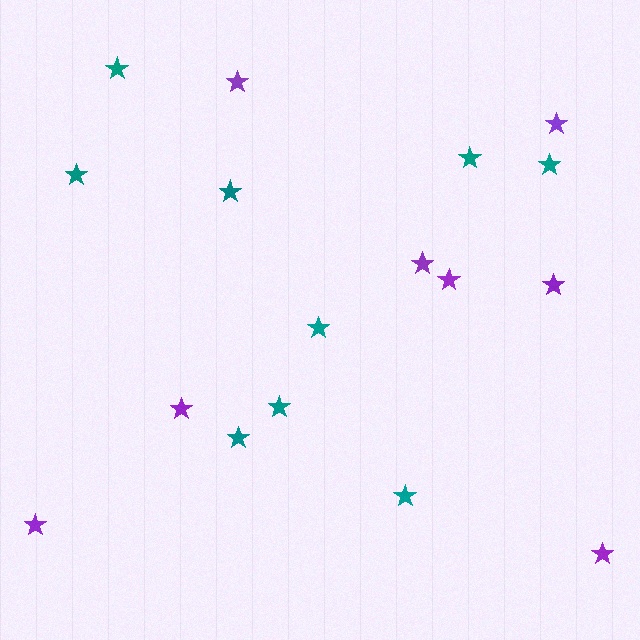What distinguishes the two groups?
There are 2 groups: one group of purple stars (8) and one group of teal stars (9).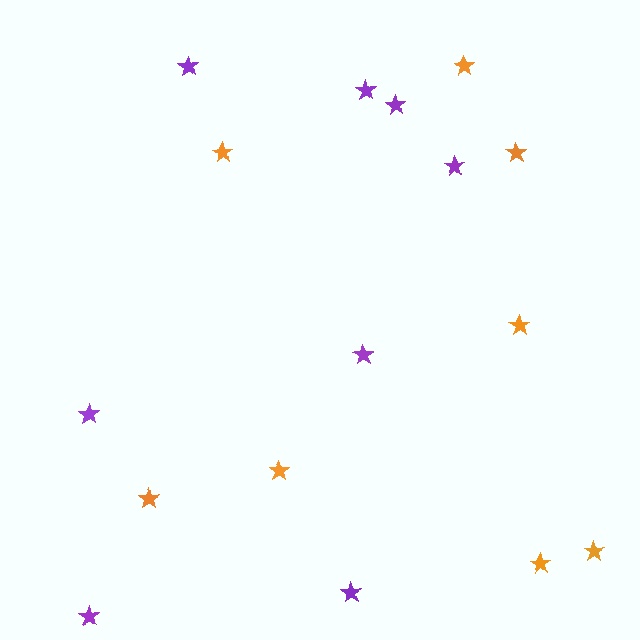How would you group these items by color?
There are 2 groups: one group of orange stars (8) and one group of purple stars (8).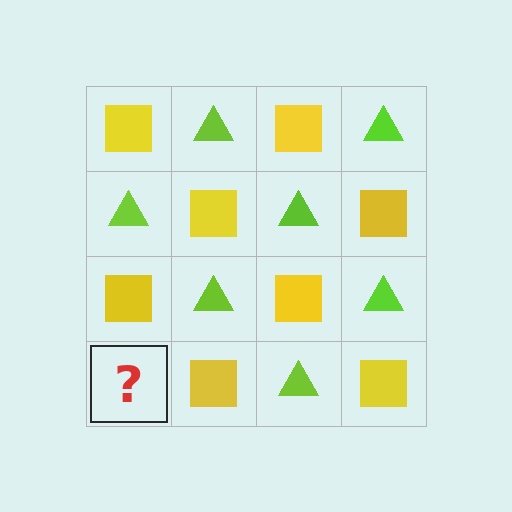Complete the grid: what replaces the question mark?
The question mark should be replaced with a lime triangle.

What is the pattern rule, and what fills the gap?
The rule is that it alternates yellow square and lime triangle in a checkerboard pattern. The gap should be filled with a lime triangle.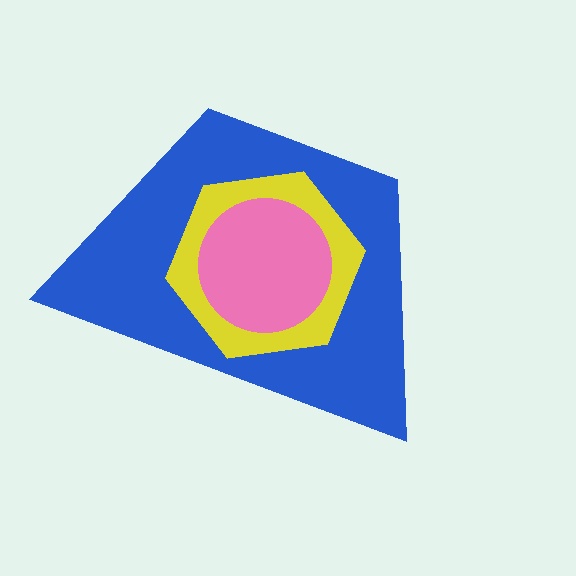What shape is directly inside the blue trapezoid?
The yellow hexagon.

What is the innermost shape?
The pink circle.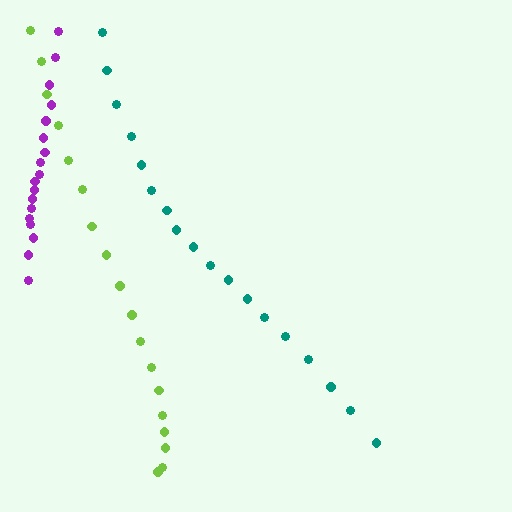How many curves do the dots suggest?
There are 3 distinct paths.